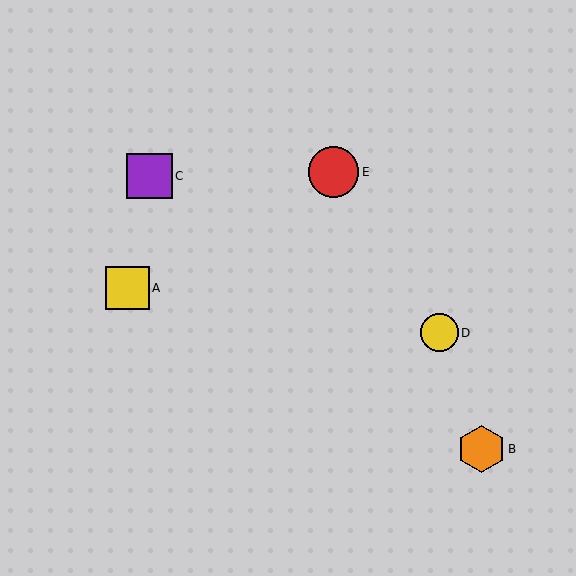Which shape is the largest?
The red circle (labeled E) is the largest.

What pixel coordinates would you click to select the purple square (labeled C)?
Click at (150, 176) to select the purple square C.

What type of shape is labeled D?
Shape D is a yellow circle.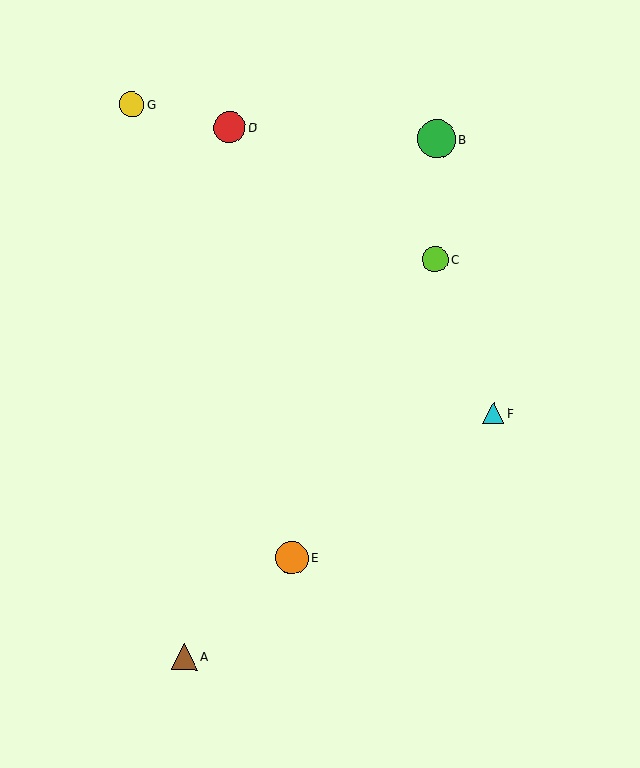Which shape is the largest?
The green circle (labeled B) is the largest.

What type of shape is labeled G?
Shape G is a yellow circle.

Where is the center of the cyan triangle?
The center of the cyan triangle is at (493, 413).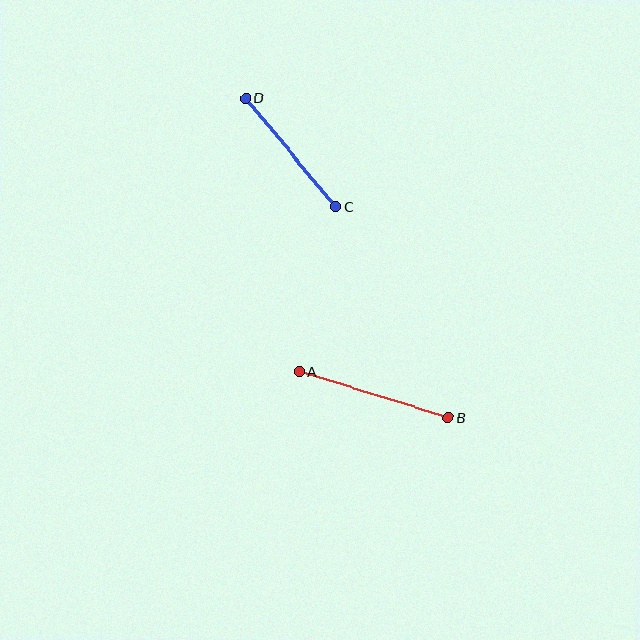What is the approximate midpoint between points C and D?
The midpoint is at approximately (291, 153) pixels.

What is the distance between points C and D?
The distance is approximately 141 pixels.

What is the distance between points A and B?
The distance is approximately 156 pixels.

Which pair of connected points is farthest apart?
Points A and B are farthest apart.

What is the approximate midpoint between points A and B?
The midpoint is at approximately (374, 395) pixels.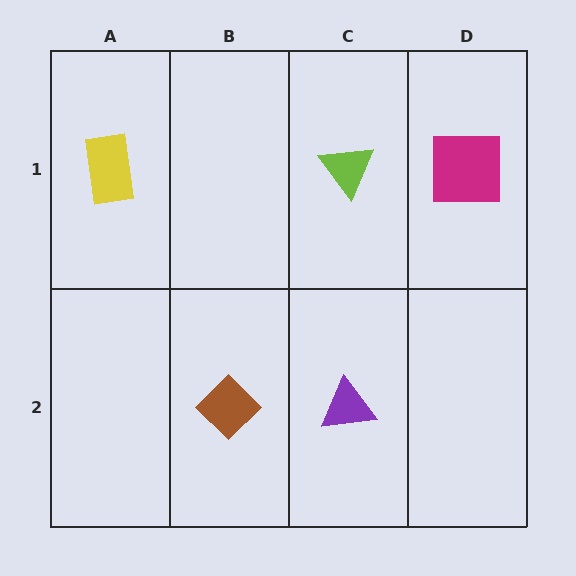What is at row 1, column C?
A lime triangle.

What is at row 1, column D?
A magenta square.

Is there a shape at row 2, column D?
No, that cell is empty.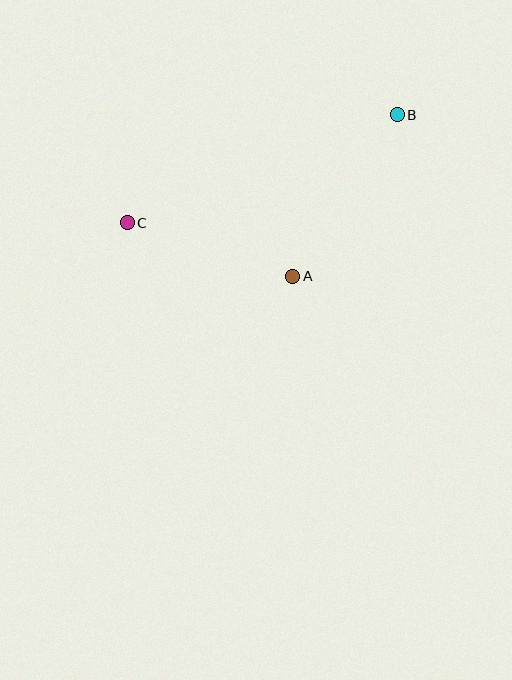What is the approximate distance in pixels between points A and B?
The distance between A and B is approximately 193 pixels.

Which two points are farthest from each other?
Points B and C are farthest from each other.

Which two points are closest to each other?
Points A and C are closest to each other.